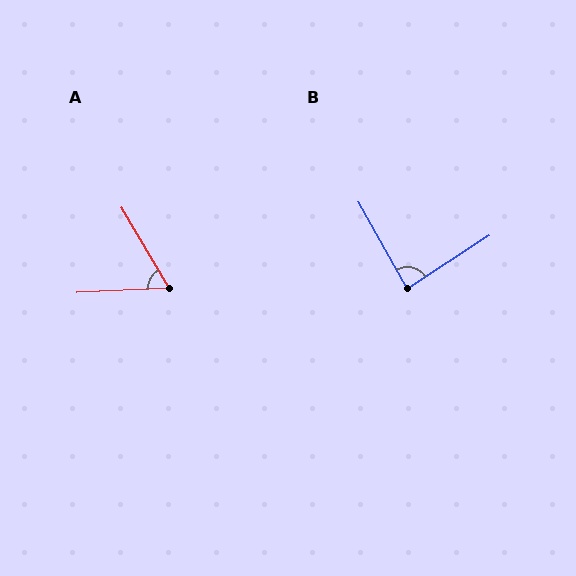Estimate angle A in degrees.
Approximately 62 degrees.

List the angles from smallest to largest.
A (62°), B (86°).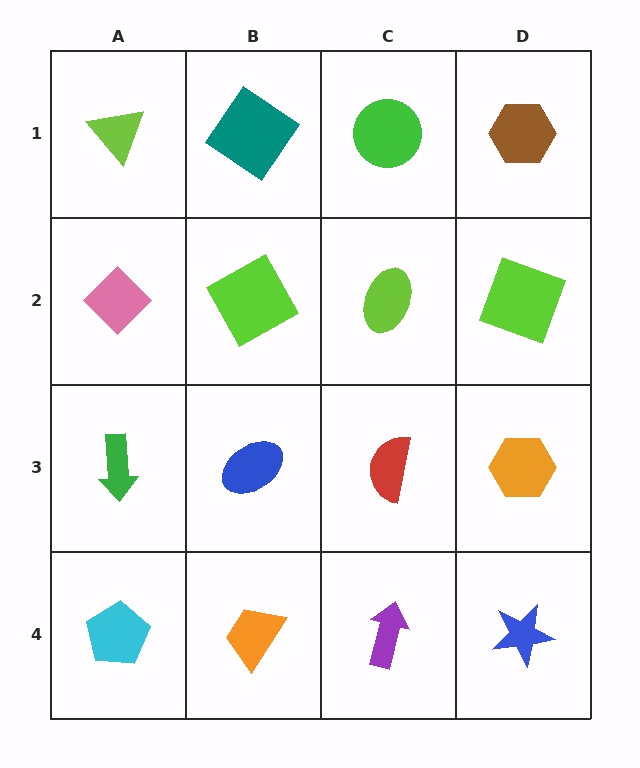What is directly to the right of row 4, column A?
An orange trapezoid.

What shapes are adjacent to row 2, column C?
A green circle (row 1, column C), a red semicircle (row 3, column C), a lime square (row 2, column B), a lime square (row 2, column D).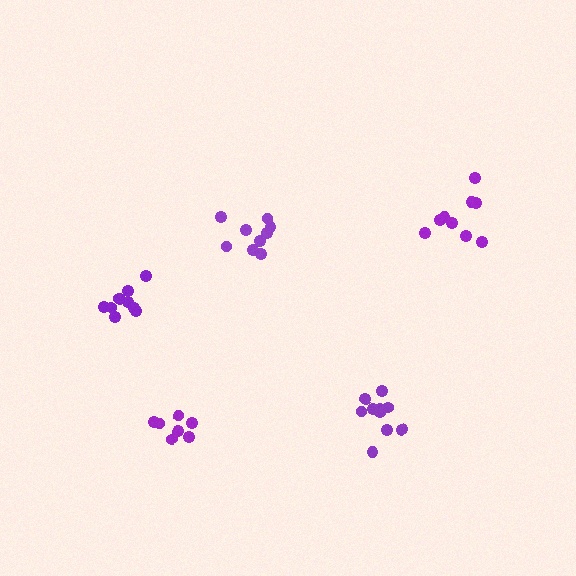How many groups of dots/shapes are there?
There are 5 groups.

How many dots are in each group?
Group 1: 9 dots, Group 2: 10 dots, Group 3: 10 dots, Group 4: 9 dots, Group 5: 7 dots (45 total).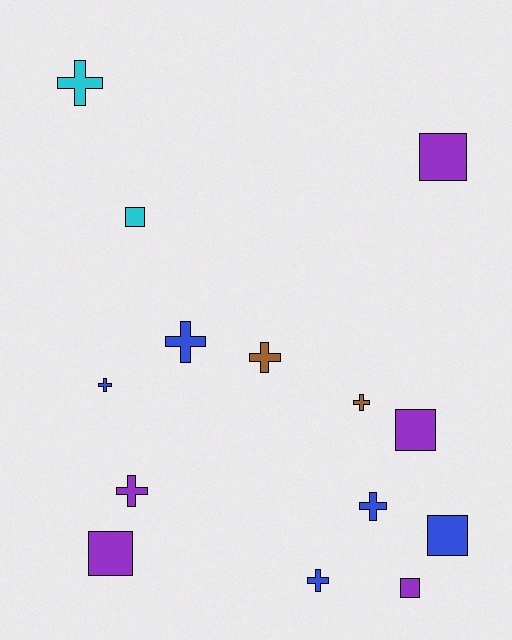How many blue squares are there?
There is 1 blue square.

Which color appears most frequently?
Purple, with 5 objects.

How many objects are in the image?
There are 14 objects.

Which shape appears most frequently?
Cross, with 8 objects.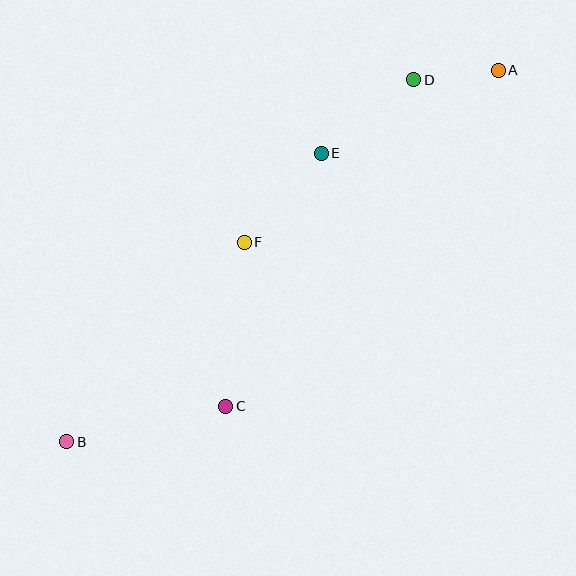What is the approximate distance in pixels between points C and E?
The distance between C and E is approximately 271 pixels.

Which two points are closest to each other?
Points A and D are closest to each other.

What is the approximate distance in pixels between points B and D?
The distance between B and D is approximately 501 pixels.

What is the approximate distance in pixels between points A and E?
The distance between A and E is approximately 196 pixels.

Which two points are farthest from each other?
Points A and B are farthest from each other.